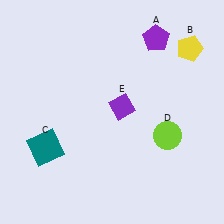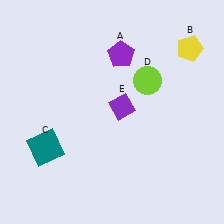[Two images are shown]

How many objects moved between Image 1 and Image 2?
2 objects moved between the two images.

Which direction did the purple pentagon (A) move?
The purple pentagon (A) moved left.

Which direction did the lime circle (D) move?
The lime circle (D) moved up.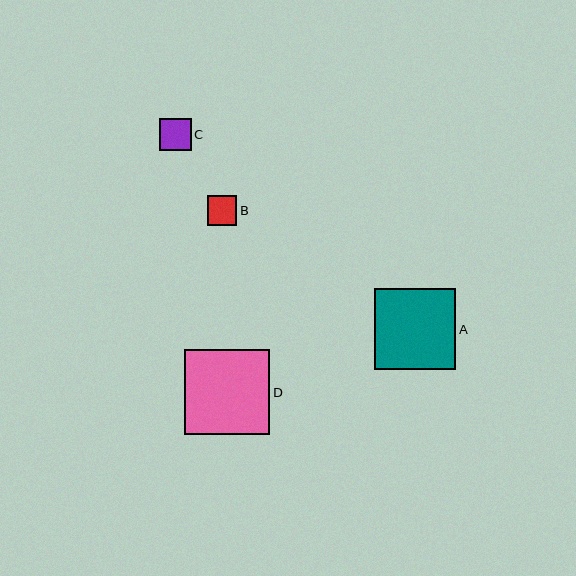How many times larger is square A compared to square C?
Square A is approximately 2.6 times the size of square C.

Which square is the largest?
Square D is the largest with a size of approximately 85 pixels.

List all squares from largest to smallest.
From largest to smallest: D, A, C, B.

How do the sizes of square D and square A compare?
Square D and square A are approximately the same size.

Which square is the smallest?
Square B is the smallest with a size of approximately 30 pixels.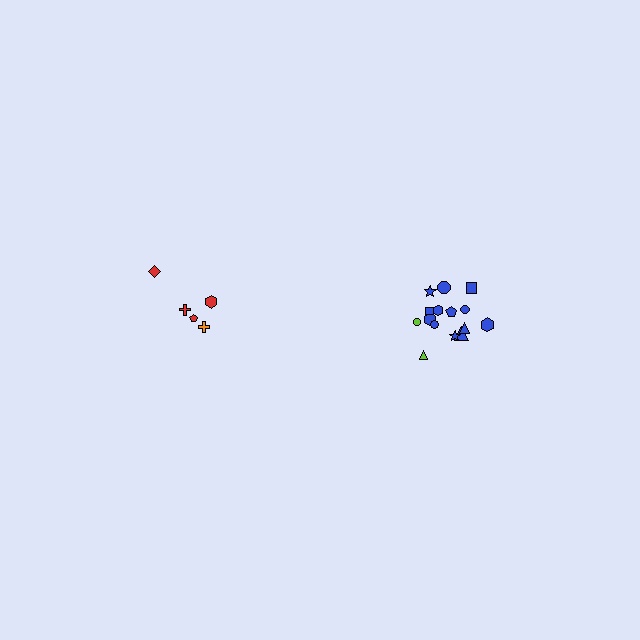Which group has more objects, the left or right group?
The right group.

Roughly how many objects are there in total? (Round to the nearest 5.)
Roughly 20 objects in total.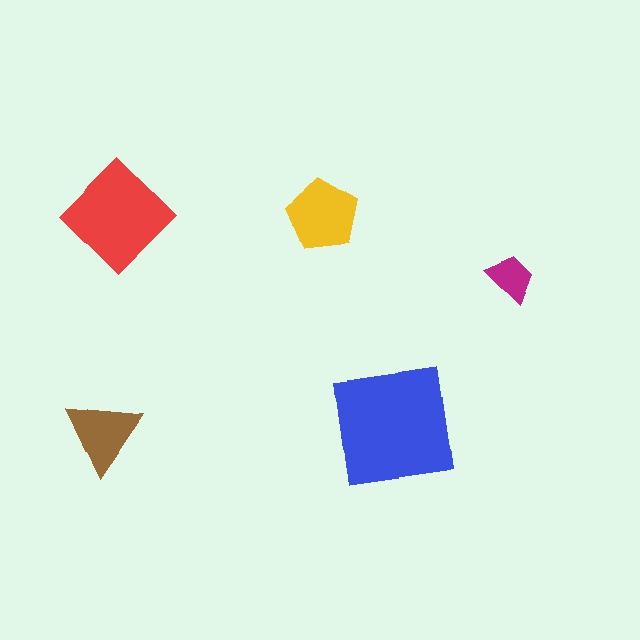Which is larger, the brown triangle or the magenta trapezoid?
The brown triangle.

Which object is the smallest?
The magenta trapezoid.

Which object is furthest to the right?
The magenta trapezoid is rightmost.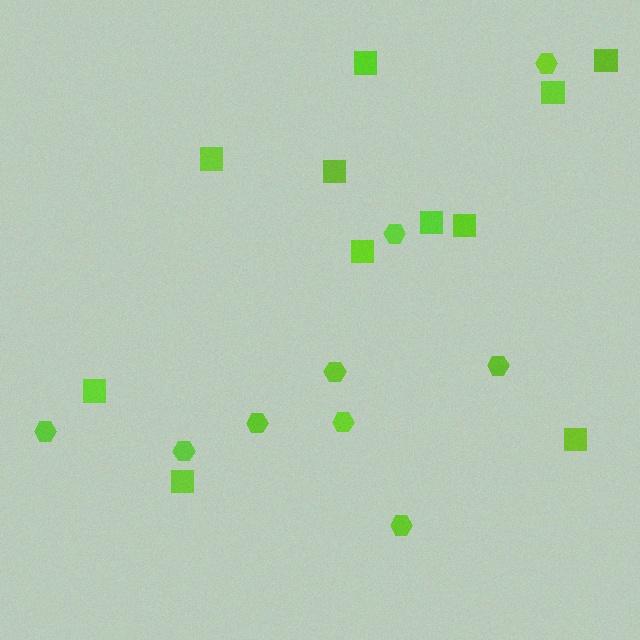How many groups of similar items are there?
There are 2 groups: one group of squares (11) and one group of hexagons (9).